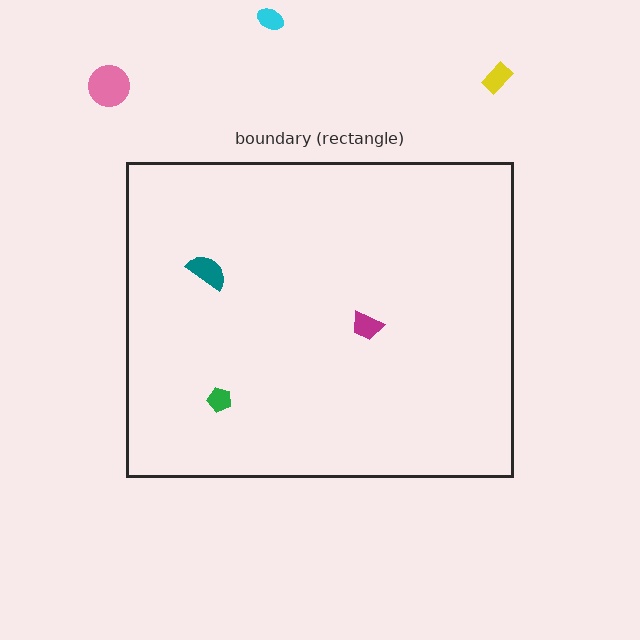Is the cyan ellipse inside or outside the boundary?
Outside.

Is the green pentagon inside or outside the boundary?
Inside.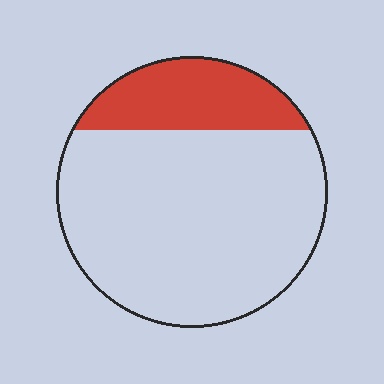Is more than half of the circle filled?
No.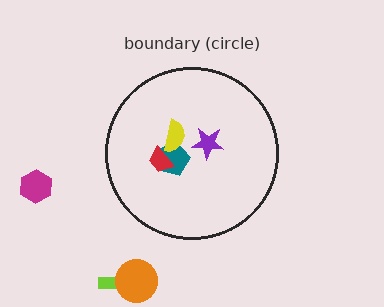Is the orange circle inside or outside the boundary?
Outside.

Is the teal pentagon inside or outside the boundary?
Inside.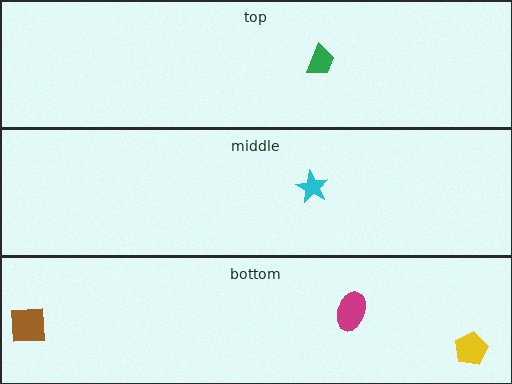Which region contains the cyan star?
The middle region.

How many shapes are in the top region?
1.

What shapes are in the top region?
The green trapezoid.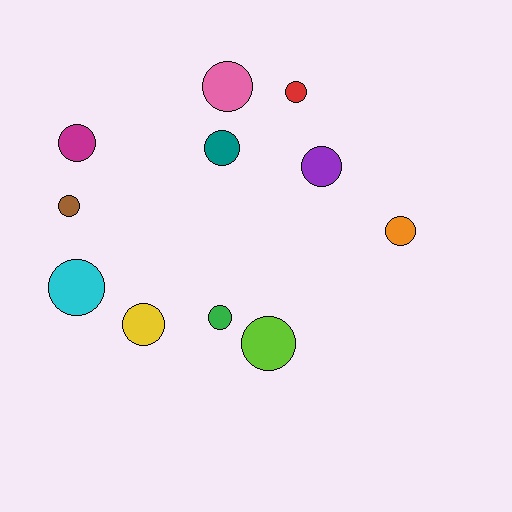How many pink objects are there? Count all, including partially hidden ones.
There is 1 pink object.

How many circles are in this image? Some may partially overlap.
There are 11 circles.